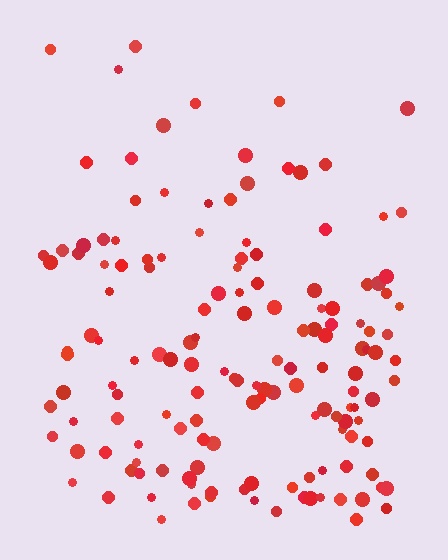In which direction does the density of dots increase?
From top to bottom, with the bottom side densest.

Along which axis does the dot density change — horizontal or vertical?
Vertical.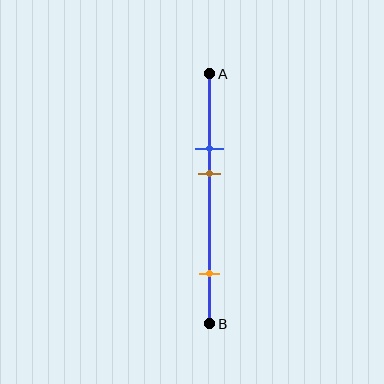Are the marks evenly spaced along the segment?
No, the marks are not evenly spaced.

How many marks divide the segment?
There are 3 marks dividing the segment.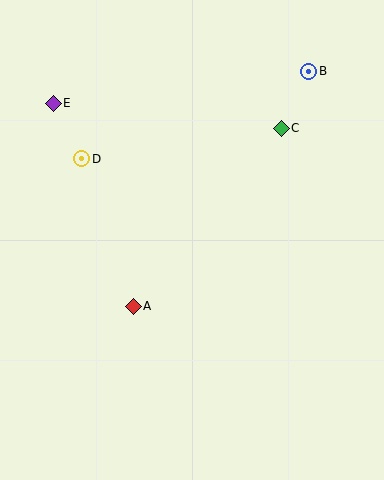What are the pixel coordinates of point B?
Point B is at (309, 71).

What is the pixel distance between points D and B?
The distance between D and B is 243 pixels.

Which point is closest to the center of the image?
Point A at (133, 306) is closest to the center.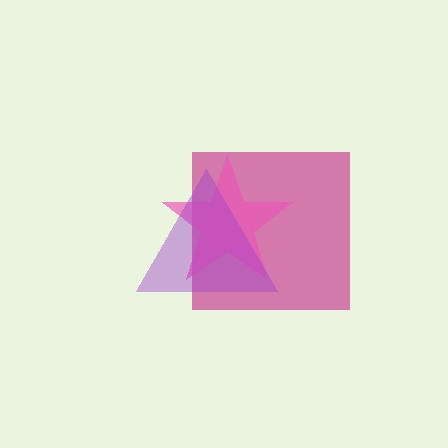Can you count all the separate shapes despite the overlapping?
Yes, there are 3 separate shapes.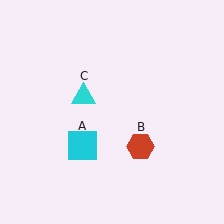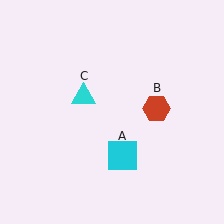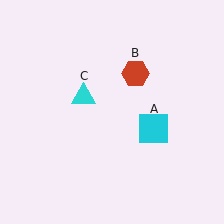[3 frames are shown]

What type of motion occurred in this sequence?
The cyan square (object A), red hexagon (object B) rotated counterclockwise around the center of the scene.